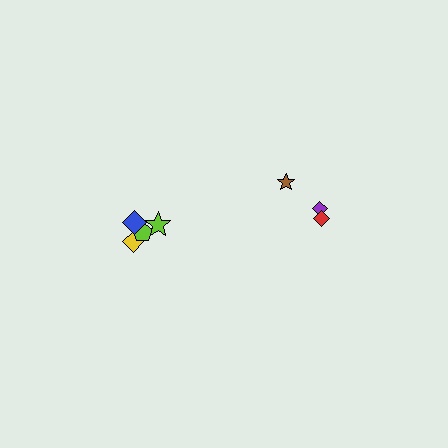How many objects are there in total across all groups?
There are 8 objects.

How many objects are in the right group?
There are 3 objects.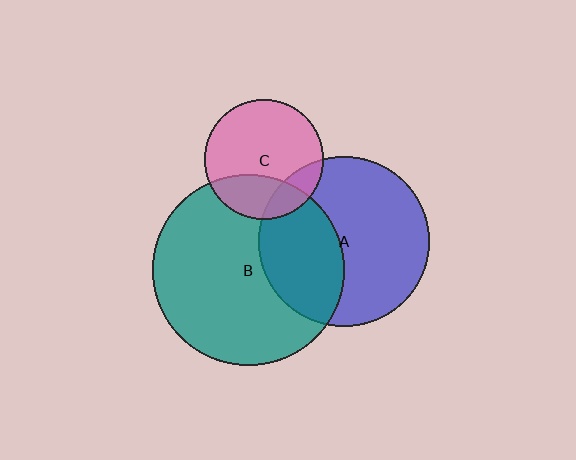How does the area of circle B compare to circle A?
Approximately 1.3 times.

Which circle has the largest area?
Circle B (teal).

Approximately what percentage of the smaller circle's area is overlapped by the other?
Approximately 30%.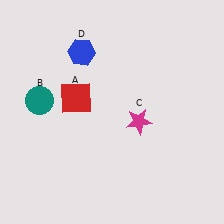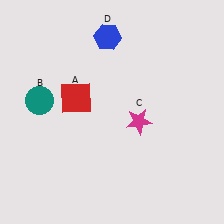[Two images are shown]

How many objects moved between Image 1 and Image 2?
1 object moved between the two images.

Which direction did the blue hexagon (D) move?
The blue hexagon (D) moved right.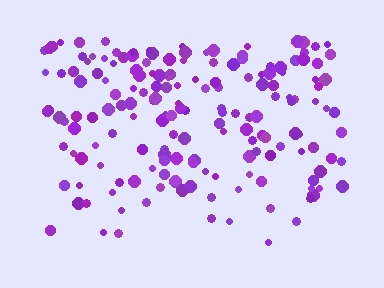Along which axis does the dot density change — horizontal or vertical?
Vertical.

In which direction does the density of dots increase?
From bottom to top, with the top side densest.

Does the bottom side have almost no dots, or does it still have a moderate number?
Still a moderate number, just noticeably fewer than the top.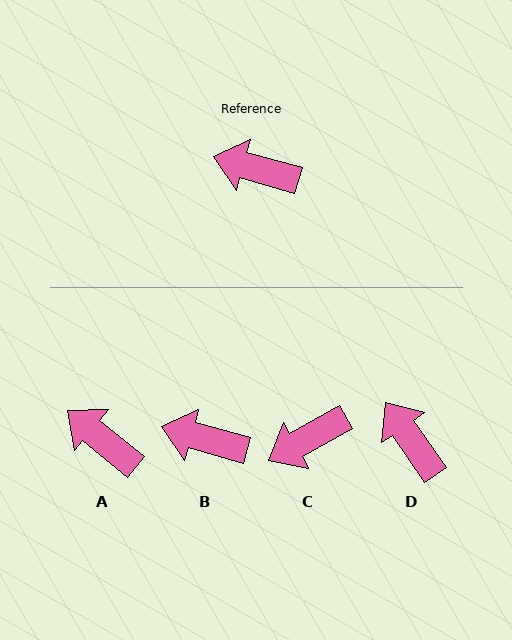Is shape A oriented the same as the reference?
No, it is off by about 24 degrees.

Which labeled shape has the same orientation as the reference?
B.